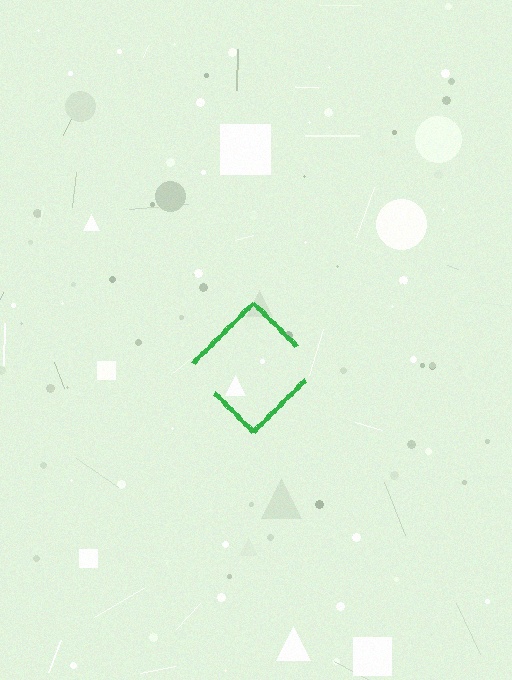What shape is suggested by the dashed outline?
The dashed outline suggests a diamond.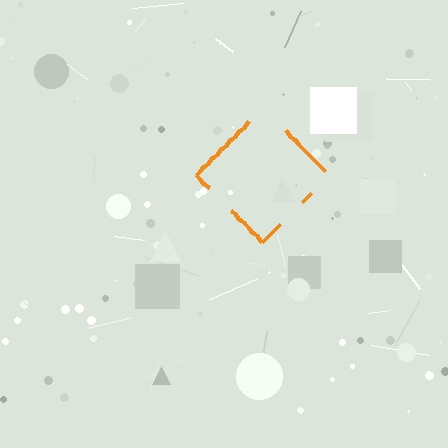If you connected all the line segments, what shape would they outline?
They would outline a diamond.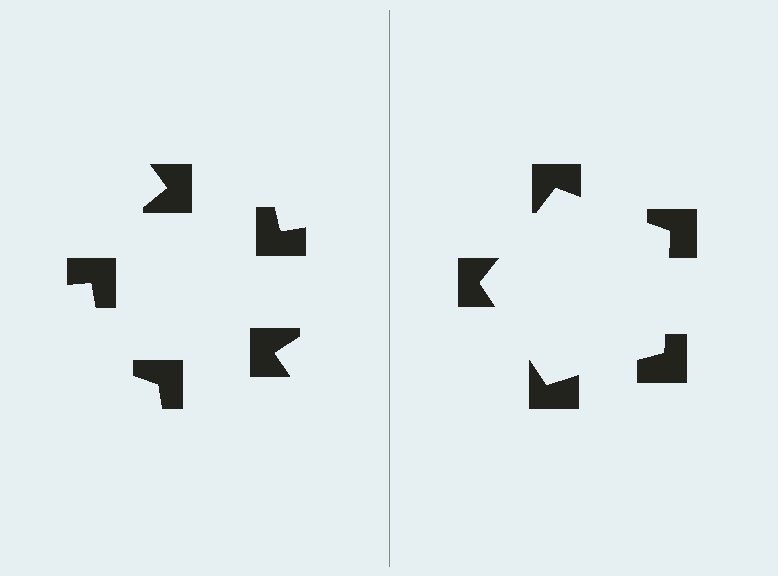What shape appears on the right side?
An illusory pentagon.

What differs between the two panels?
The notched squares are positioned identically on both sides; only the wedge orientations differ. On the right they align to a pentagon; on the left they are misaligned.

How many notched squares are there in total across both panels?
10 — 5 on each side.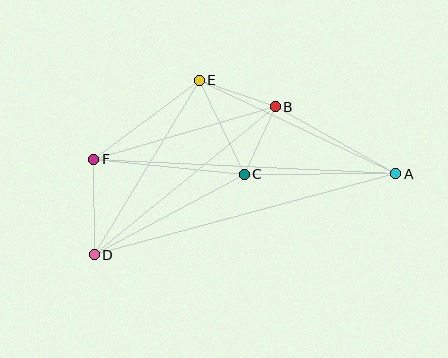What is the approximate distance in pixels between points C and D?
The distance between C and D is approximately 170 pixels.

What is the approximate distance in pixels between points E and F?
The distance between E and F is approximately 132 pixels.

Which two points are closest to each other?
Points B and C are closest to each other.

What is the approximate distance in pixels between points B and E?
The distance between B and E is approximately 80 pixels.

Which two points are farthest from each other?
Points A and D are farthest from each other.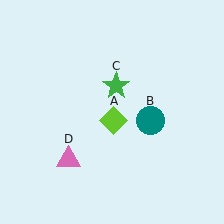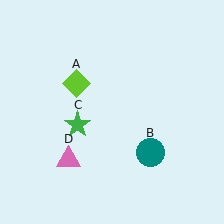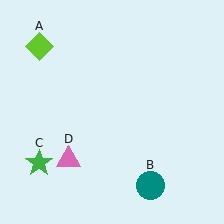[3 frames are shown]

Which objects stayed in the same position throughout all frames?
Pink triangle (object D) remained stationary.